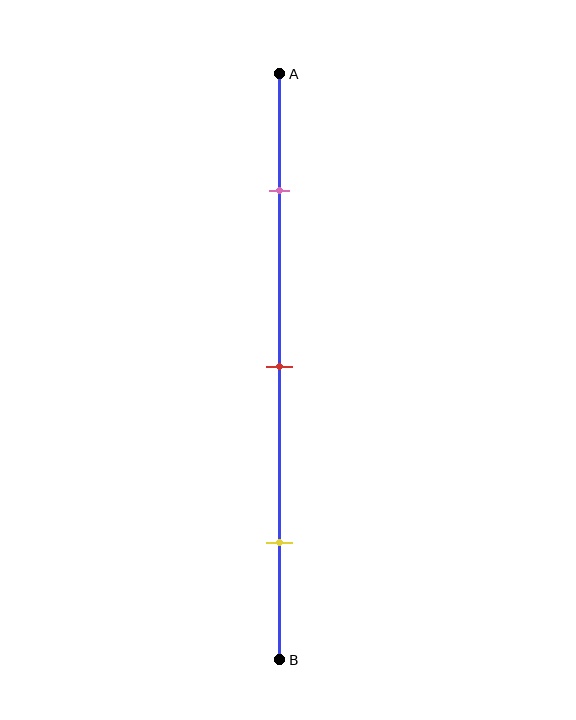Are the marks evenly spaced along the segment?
Yes, the marks are approximately evenly spaced.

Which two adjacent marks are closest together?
The pink and red marks are the closest adjacent pair.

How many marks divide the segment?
There are 3 marks dividing the segment.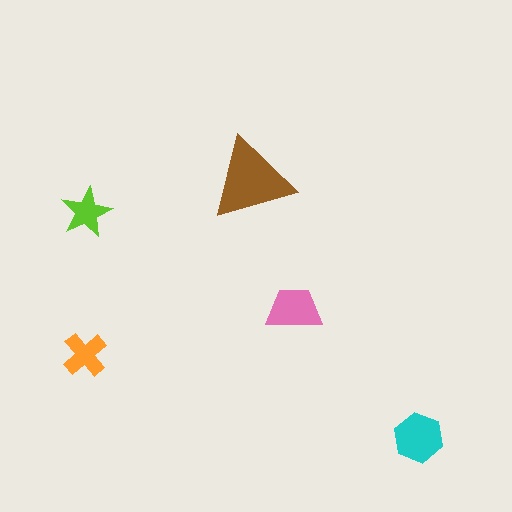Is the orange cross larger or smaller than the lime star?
Larger.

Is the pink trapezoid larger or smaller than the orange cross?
Larger.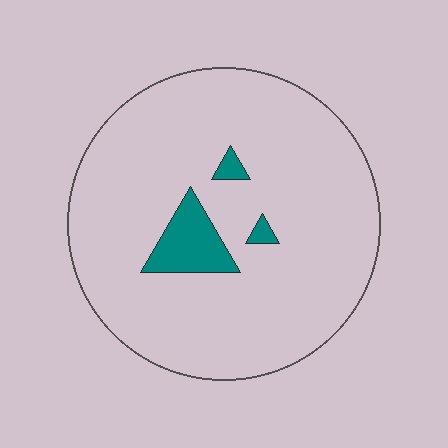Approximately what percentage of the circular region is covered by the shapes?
Approximately 5%.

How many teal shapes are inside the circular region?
3.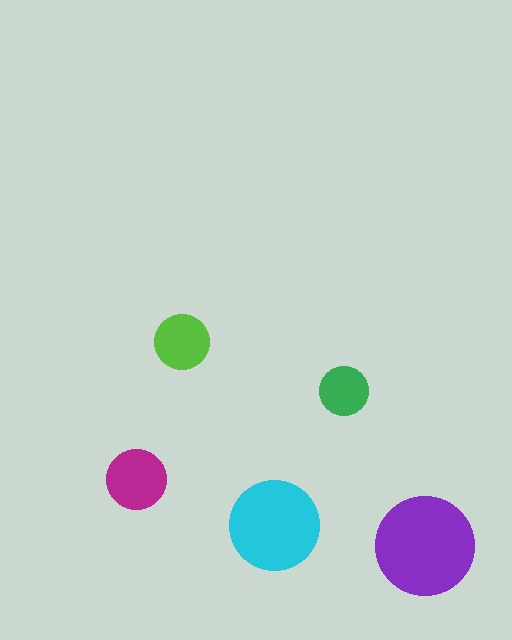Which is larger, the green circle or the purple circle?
The purple one.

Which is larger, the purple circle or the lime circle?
The purple one.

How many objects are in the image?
There are 5 objects in the image.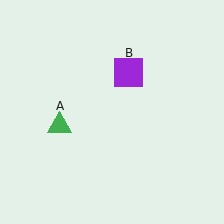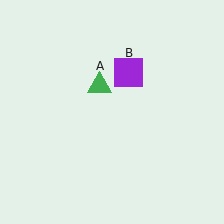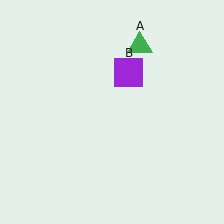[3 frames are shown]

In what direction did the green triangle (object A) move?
The green triangle (object A) moved up and to the right.